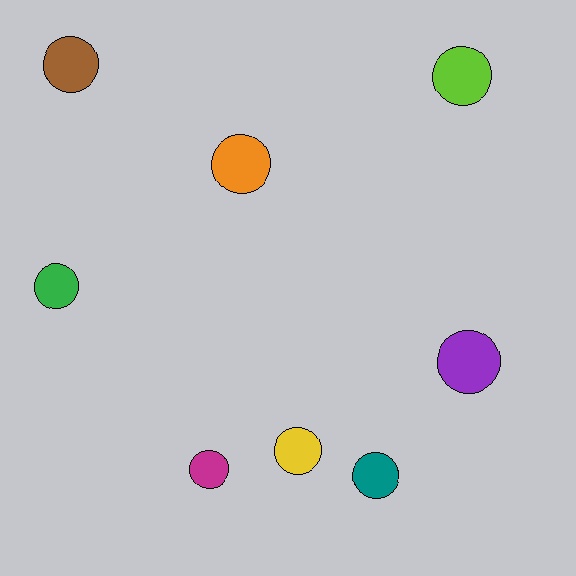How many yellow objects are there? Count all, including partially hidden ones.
There is 1 yellow object.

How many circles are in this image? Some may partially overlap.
There are 8 circles.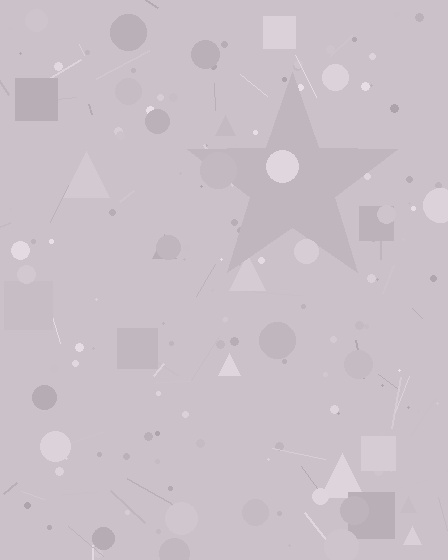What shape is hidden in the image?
A star is hidden in the image.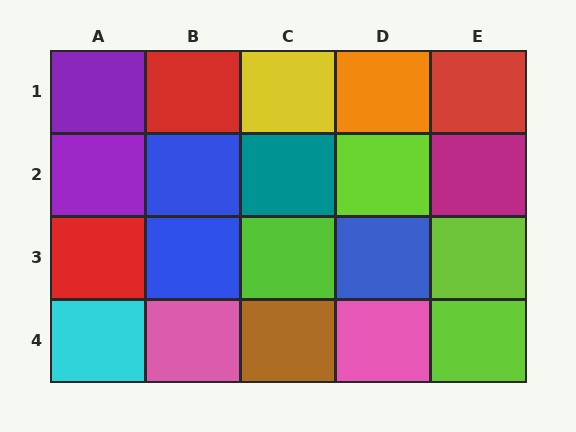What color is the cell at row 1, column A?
Purple.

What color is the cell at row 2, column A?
Purple.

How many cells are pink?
2 cells are pink.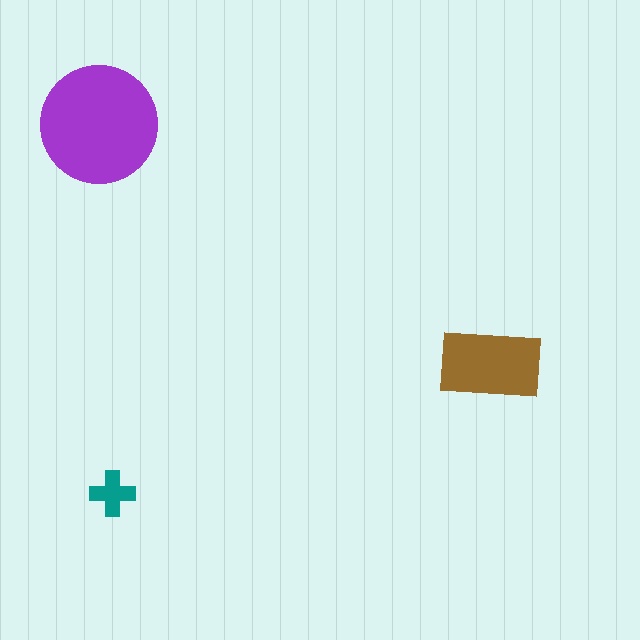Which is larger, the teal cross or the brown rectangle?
The brown rectangle.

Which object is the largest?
The purple circle.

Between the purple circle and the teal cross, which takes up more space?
The purple circle.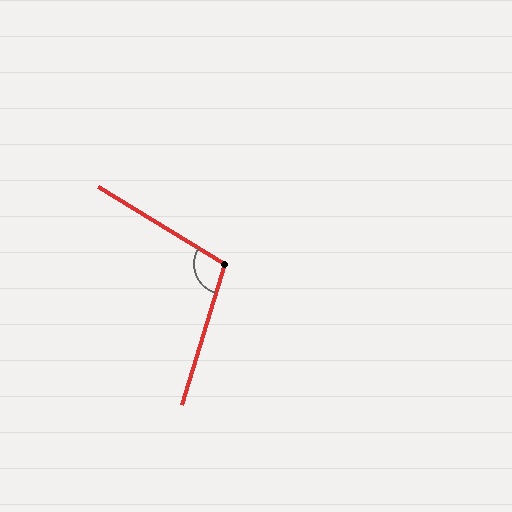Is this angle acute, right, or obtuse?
It is obtuse.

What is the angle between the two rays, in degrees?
Approximately 105 degrees.